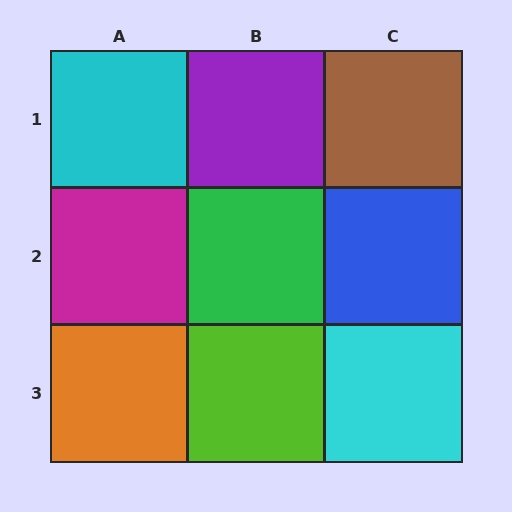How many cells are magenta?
1 cell is magenta.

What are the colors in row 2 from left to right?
Magenta, green, blue.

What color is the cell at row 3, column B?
Lime.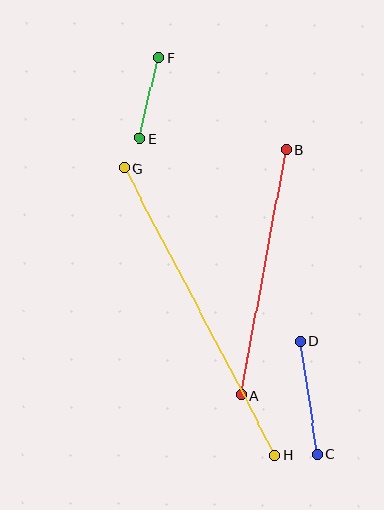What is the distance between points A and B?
The distance is approximately 250 pixels.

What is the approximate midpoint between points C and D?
The midpoint is at approximately (309, 398) pixels.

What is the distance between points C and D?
The distance is approximately 115 pixels.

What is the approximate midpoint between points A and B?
The midpoint is at approximately (264, 272) pixels.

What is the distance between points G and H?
The distance is approximately 324 pixels.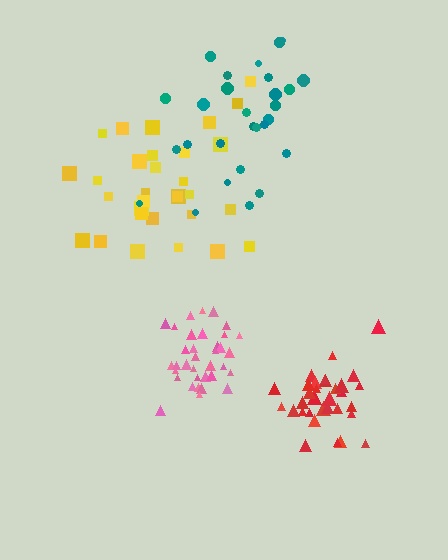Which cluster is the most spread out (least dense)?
Yellow.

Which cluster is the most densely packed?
Red.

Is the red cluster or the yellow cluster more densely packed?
Red.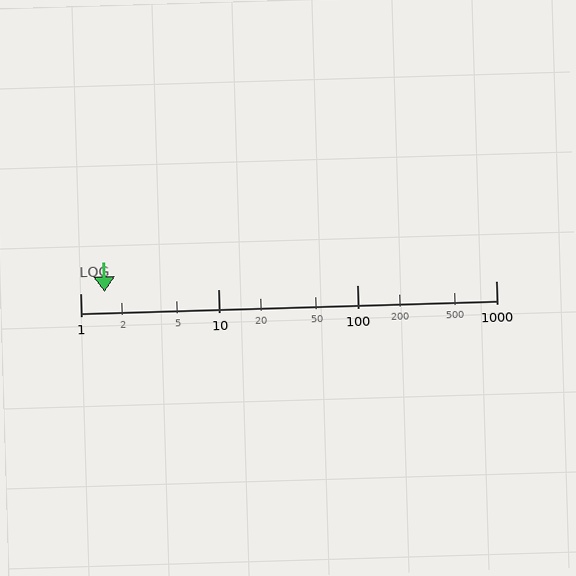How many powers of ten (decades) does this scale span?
The scale spans 3 decades, from 1 to 1000.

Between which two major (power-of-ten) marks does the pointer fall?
The pointer is between 1 and 10.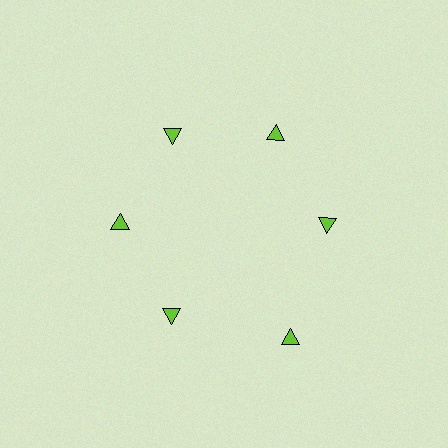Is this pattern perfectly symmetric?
No. The 6 lime triangles are arranged in a ring, but one element near the 5 o'clock position is pushed outward from the center, breaking the 6-fold rotational symmetry.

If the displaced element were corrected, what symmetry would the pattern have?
It would have 6-fold rotational symmetry — the pattern would map onto itself every 60 degrees.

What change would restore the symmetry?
The symmetry would be restored by moving it inward, back onto the ring so that all 6 triangles sit at equal angles and equal distance from the center.